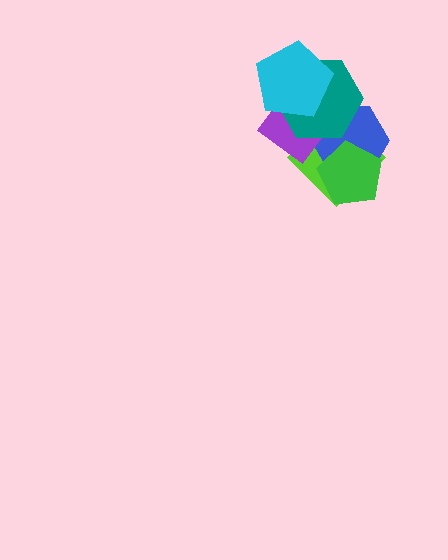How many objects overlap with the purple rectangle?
3 objects overlap with the purple rectangle.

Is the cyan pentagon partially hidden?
No, no other shape covers it.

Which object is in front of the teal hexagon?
The cyan pentagon is in front of the teal hexagon.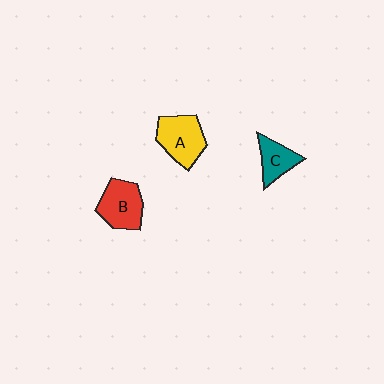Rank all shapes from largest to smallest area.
From largest to smallest: A (yellow), B (red), C (teal).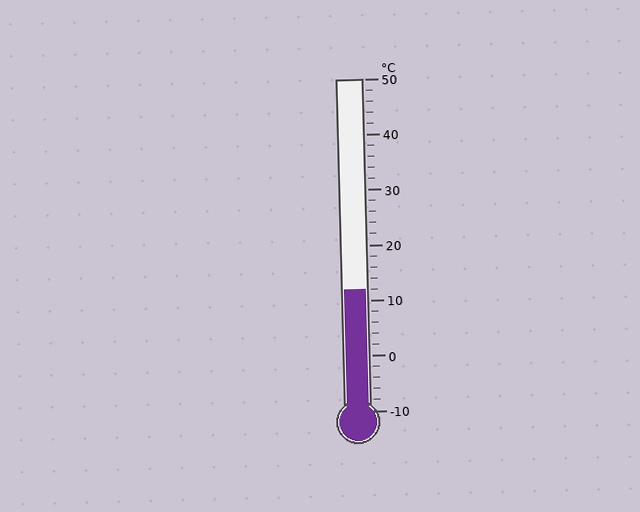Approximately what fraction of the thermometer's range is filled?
The thermometer is filled to approximately 35% of its range.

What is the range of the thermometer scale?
The thermometer scale ranges from -10°C to 50°C.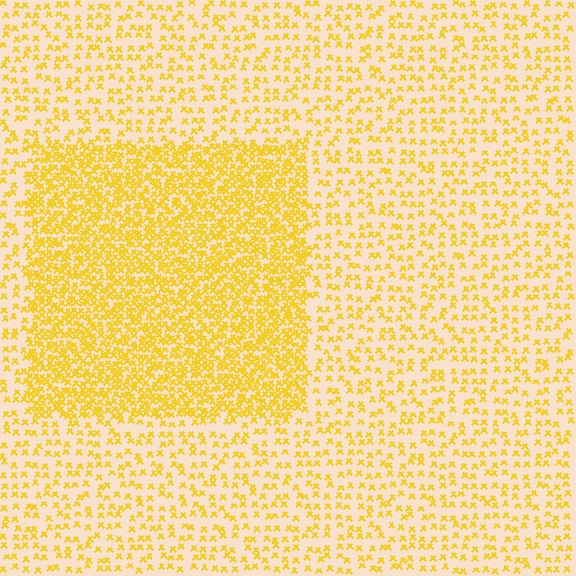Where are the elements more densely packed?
The elements are more densely packed inside the rectangle boundary.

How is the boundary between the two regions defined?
The boundary is defined by a change in element density (approximately 2.5x ratio). All elements are the same color, size, and shape.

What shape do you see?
I see a rectangle.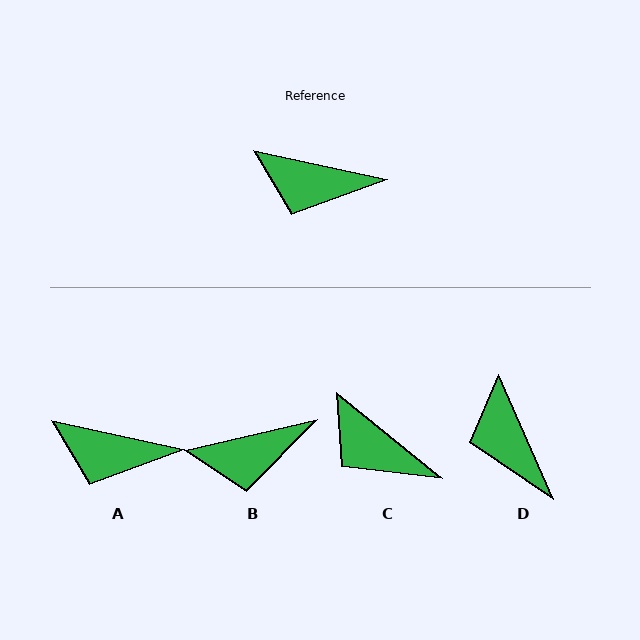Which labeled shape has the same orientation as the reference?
A.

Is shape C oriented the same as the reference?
No, it is off by about 27 degrees.